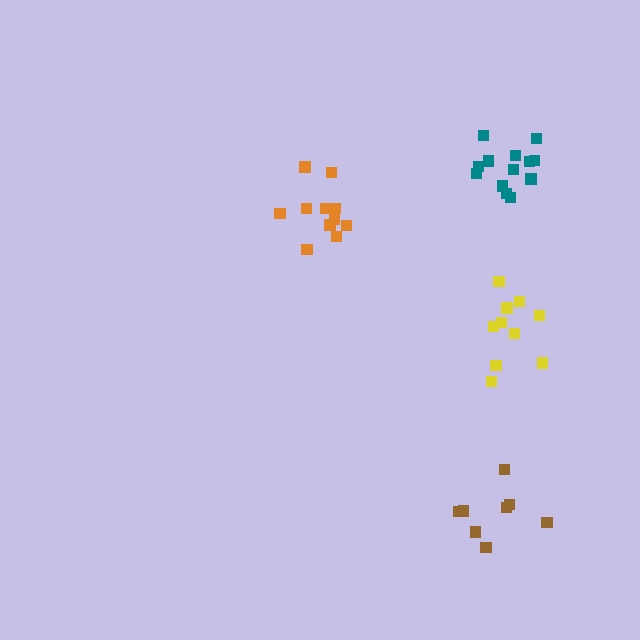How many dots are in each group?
Group 1: 8 dots, Group 2: 11 dots, Group 3: 10 dots, Group 4: 13 dots (42 total).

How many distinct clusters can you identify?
There are 4 distinct clusters.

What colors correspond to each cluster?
The clusters are colored: brown, orange, yellow, teal.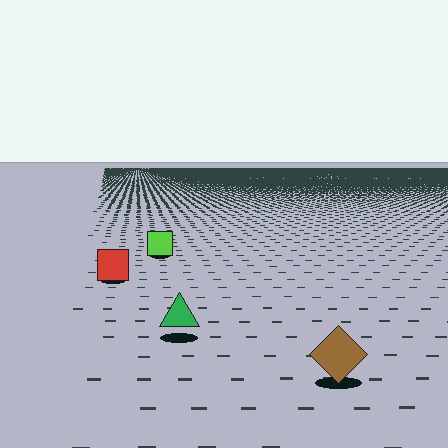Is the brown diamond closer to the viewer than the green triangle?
Yes. The brown diamond is closer — you can tell from the texture gradient: the ground texture is coarser near it.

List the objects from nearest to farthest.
From nearest to farthest: the brown diamond, the green triangle, the red square, the lime square.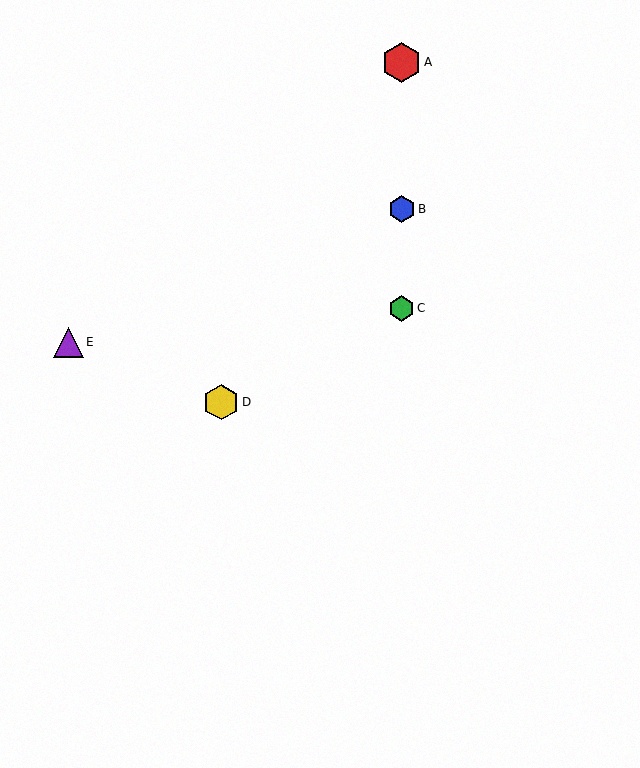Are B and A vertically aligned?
Yes, both are at x≈402.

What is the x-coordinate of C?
Object C is at x≈402.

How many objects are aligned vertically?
3 objects (A, B, C) are aligned vertically.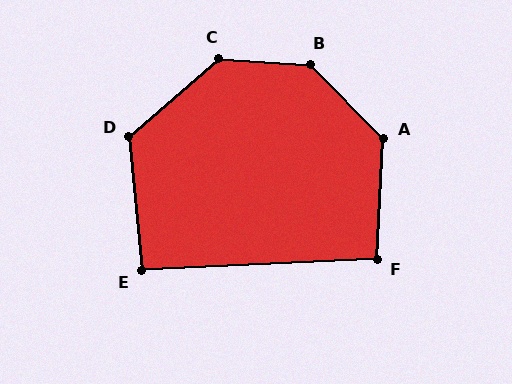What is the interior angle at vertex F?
Approximately 96 degrees (obtuse).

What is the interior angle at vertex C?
Approximately 135 degrees (obtuse).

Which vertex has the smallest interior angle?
E, at approximately 93 degrees.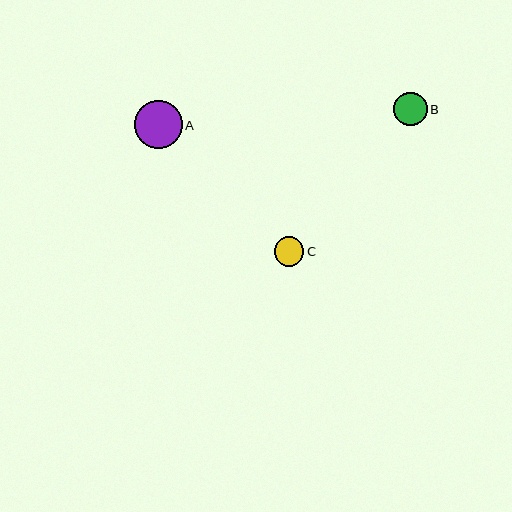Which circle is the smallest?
Circle C is the smallest with a size of approximately 29 pixels.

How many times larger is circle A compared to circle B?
Circle A is approximately 1.4 times the size of circle B.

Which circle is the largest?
Circle A is the largest with a size of approximately 48 pixels.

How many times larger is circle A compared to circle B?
Circle A is approximately 1.4 times the size of circle B.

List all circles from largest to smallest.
From largest to smallest: A, B, C.